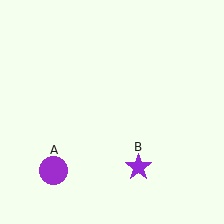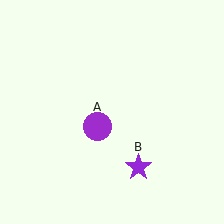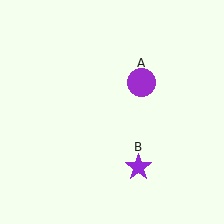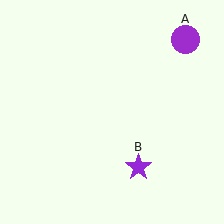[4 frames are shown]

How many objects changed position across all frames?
1 object changed position: purple circle (object A).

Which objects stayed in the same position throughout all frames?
Purple star (object B) remained stationary.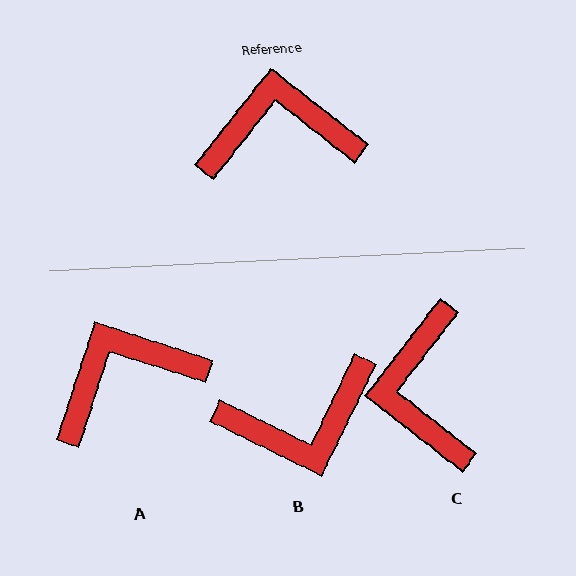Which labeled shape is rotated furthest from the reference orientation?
B, about 168 degrees away.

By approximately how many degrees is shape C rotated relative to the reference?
Approximately 90 degrees counter-clockwise.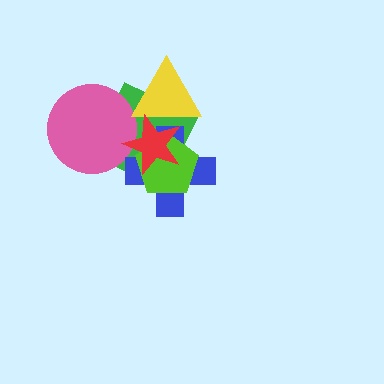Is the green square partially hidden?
Yes, it is partially covered by another shape.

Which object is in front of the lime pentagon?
The red star is in front of the lime pentagon.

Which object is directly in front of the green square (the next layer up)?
The pink circle is directly in front of the green square.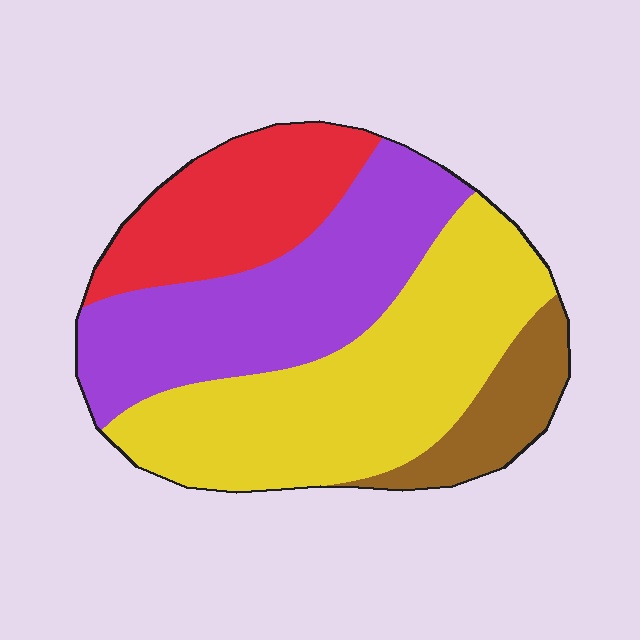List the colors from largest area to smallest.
From largest to smallest: yellow, purple, red, brown.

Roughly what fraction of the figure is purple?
Purple takes up between a sixth and a third of the figure.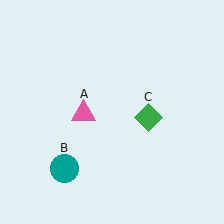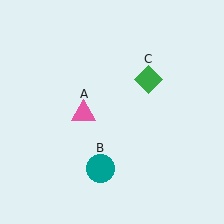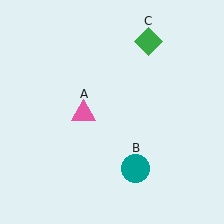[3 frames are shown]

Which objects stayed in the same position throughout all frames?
Pink triangle (object A) remained stationary.